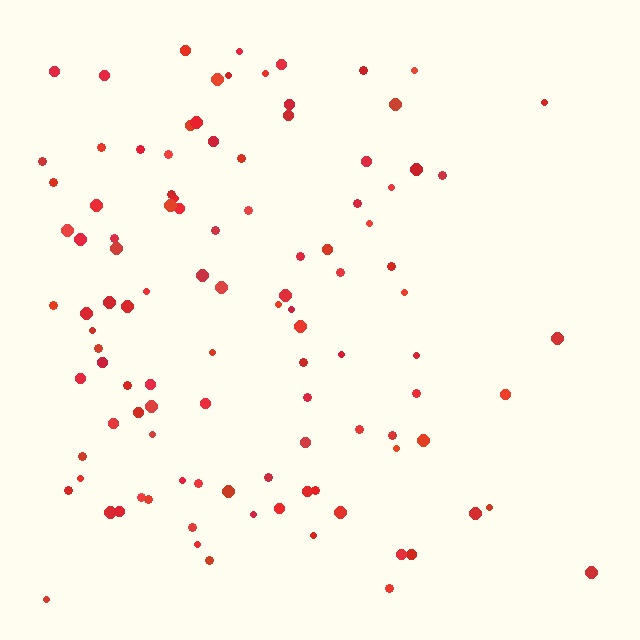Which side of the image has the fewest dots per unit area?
The right.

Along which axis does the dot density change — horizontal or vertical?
Horizontal.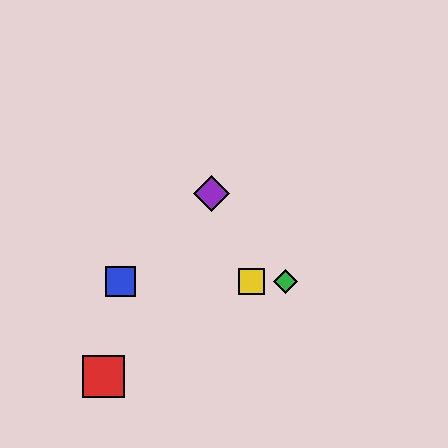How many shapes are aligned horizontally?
3 shapes (the blue square, the green diamond, the yellow square) are aligned horizontally.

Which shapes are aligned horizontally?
The blue square, the green diamond, the yellow square are aligned horizontally.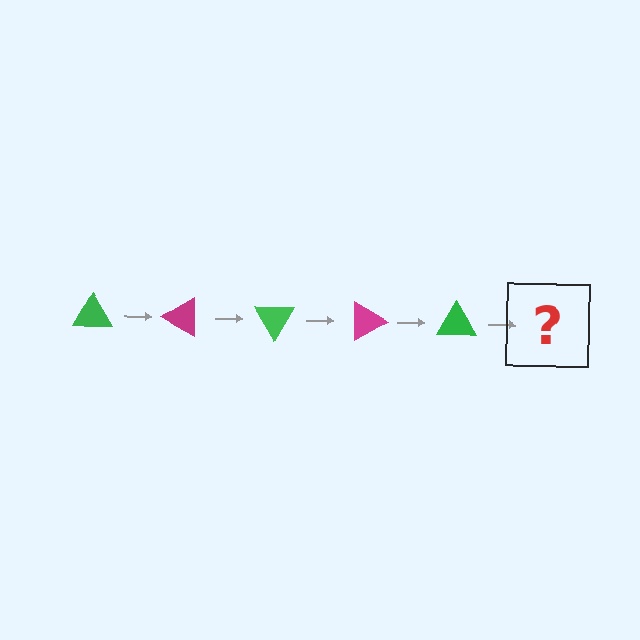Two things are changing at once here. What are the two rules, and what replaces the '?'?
The two rules are that it rotates 30 degrees each step and the color cycles through green and magenta. The '?' should be a magenta triangle, rotated 150 degrees from the start.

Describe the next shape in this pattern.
It should be a magenta triangle, rotated 150 degrees from the start.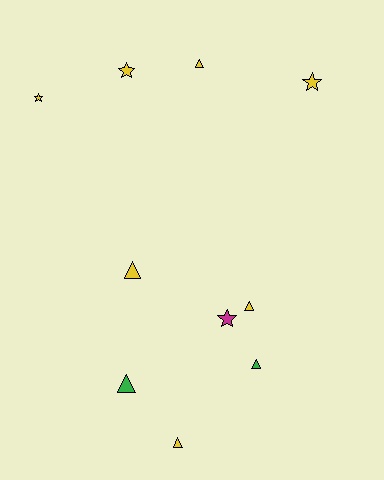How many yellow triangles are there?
There are 4 yellow triangles.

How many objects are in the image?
There are 10 objects.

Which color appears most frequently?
Yellow, with 7 objects.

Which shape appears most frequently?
Triangle, with 6 objects.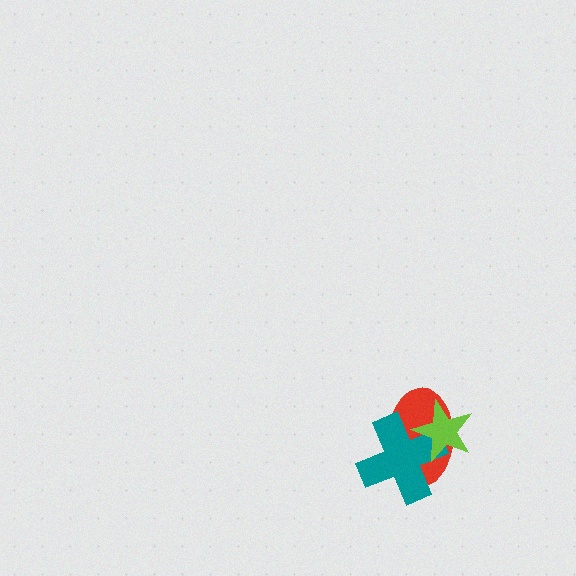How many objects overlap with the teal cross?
2 objects overlap with the teal cross.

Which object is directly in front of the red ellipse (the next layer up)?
The teal cross is directly in front of the red ellipse.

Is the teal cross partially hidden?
Yes, it is partially covered by another shape.